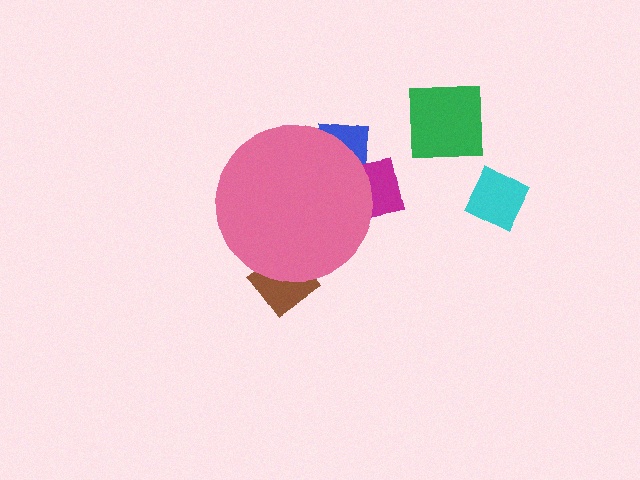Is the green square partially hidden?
No, the green square is fully visible.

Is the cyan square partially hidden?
No, the cyan square is fully visible.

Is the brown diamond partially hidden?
Yes, the brown diamond is partially hidden behind the pink circle.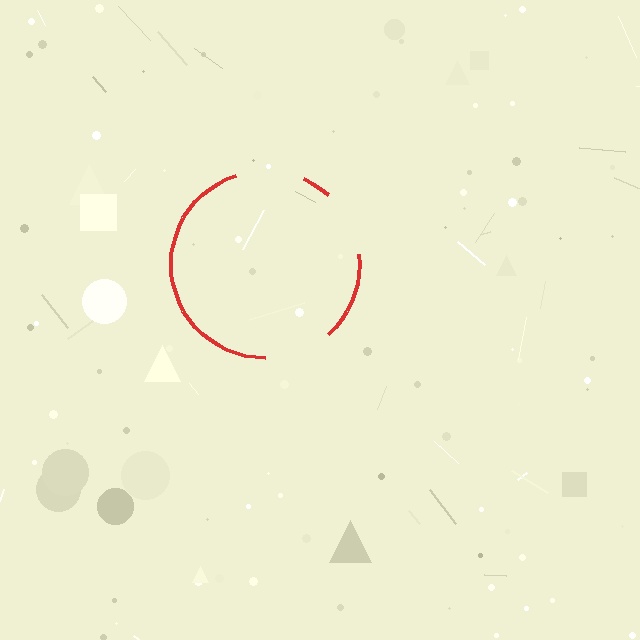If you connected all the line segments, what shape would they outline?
They would outline a circle.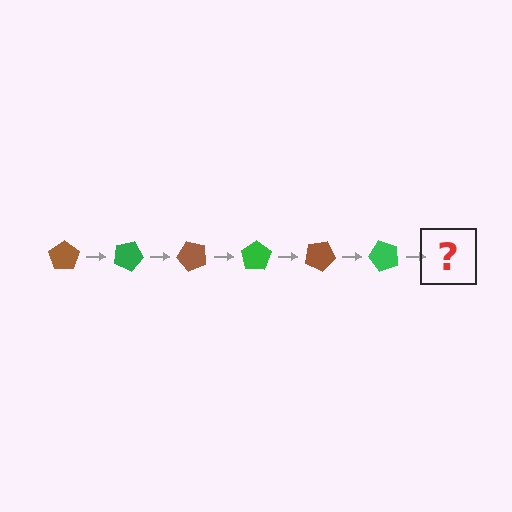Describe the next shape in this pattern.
It should be a brown pentagon, rotated 150 degrees from the start.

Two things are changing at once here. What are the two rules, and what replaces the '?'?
The two rules are that it rotates 25 degrees each step and the color cycles through brown and green. The '?' should be a brown pentagon, rotated 150 degrees from the start.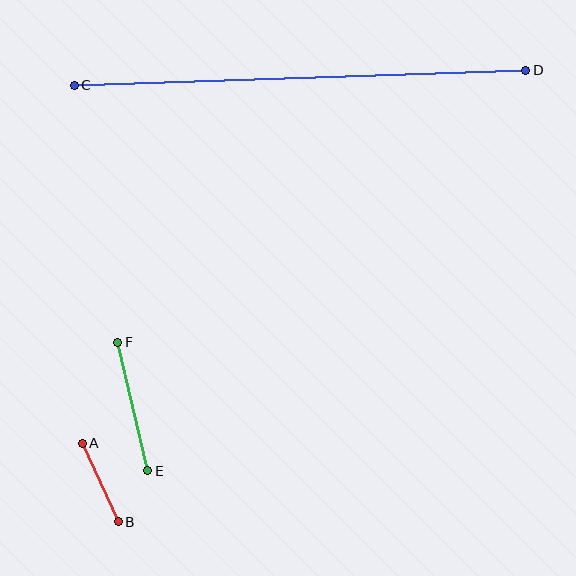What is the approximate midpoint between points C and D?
The midpoint is at approximately (300, 78) pixels.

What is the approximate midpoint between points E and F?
The midpoint is at approximately (133, 407) pixels.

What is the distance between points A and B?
The distance is approximately 86 pixels.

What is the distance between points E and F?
The distance is approximately 132 pixels.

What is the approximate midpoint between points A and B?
The midpoint is at approximately (100, 482) pixels.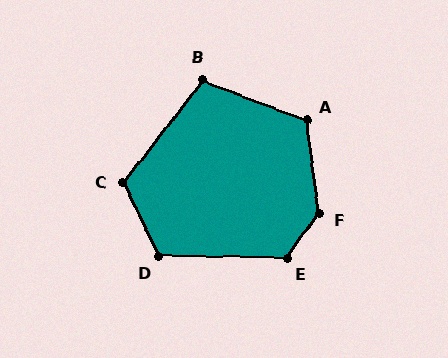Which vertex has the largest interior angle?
F, at approximately 137 degrees.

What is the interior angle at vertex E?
Approximately 125 degrees (obtuse).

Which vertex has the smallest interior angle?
B, at approximately 107 degrees.